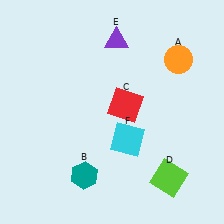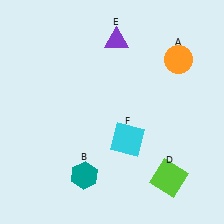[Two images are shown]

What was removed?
The red square (C) was removed in Image 2.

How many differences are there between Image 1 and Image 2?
There is 1 difference between the two images.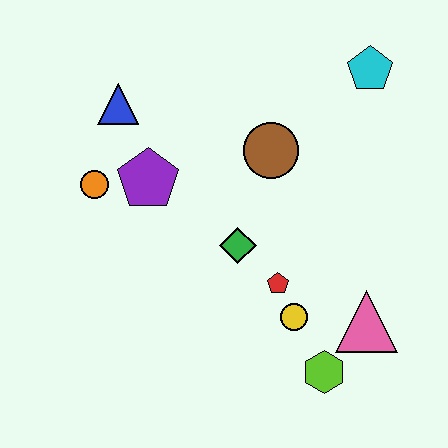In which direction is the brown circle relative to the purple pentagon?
The brown circle is to the right of the purple pentagon.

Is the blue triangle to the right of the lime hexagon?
No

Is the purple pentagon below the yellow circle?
No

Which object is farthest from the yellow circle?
The blue triangle is farthest from the yellow circle.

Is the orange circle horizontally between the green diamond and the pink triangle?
No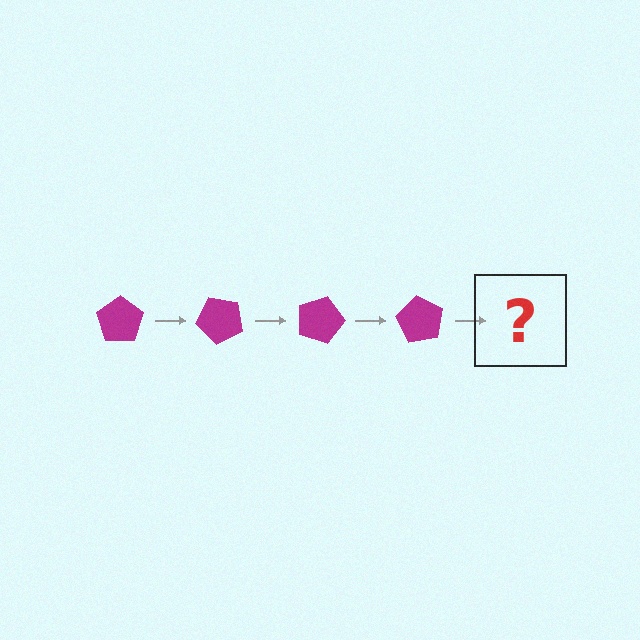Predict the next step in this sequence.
The next step is a magenta pentagon rotated 180 degrees.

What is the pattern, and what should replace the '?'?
The pattern is that the pentagon rotates 45 degrees each step. The '?' should be a magenta pentagon rotated 180 degrees.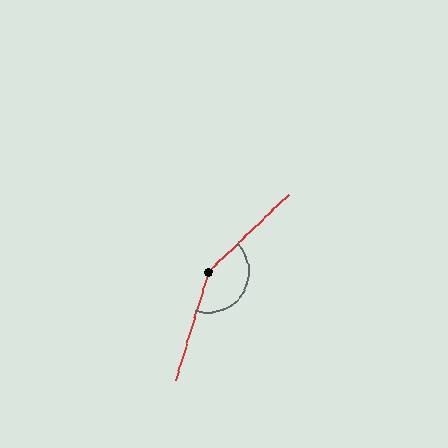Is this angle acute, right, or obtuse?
It is obtuse.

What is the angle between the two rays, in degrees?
Approximately 151 degrees.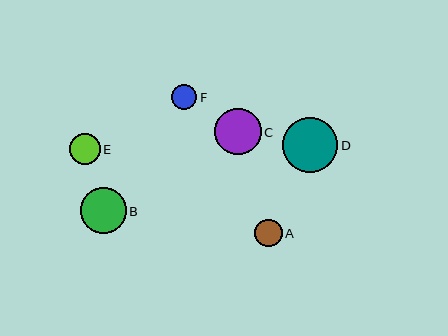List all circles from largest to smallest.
From largest to smallest: D, C, B, E, A, F.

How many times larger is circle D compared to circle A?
Circle D is approximately 2.0 times the size of circle A.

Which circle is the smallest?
Circle F is the smallest with a size of approximately 25 pixels.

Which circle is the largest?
Circle D is the largest with a size of approximately 55 pixels.